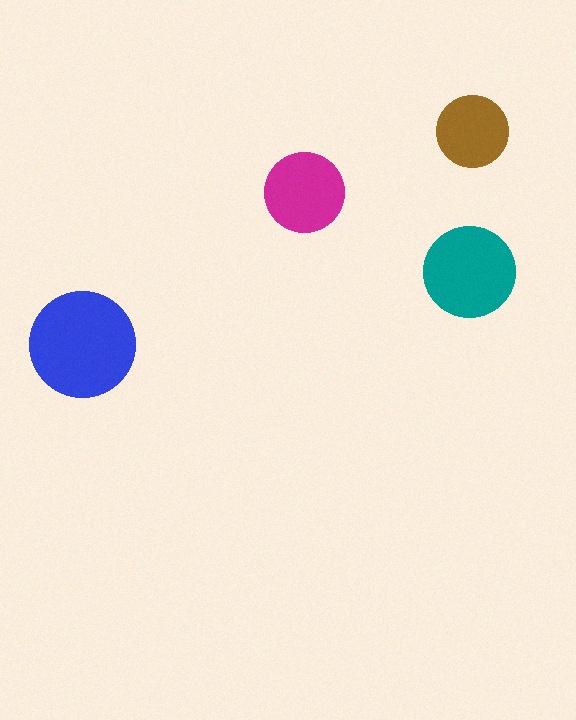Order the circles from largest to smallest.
the blue one, the teal one, the magenta one, the brown one.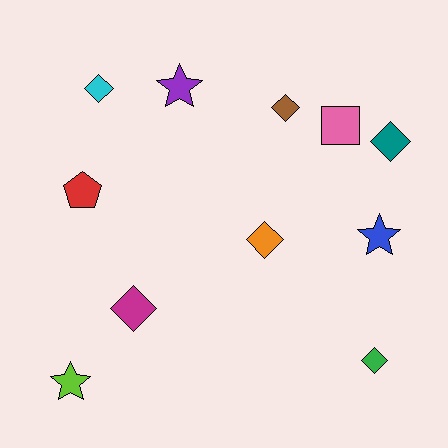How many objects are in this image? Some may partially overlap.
There are 11 objects.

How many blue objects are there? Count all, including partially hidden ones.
There is 1 blue object.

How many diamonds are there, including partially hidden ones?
There are 6 diamonds.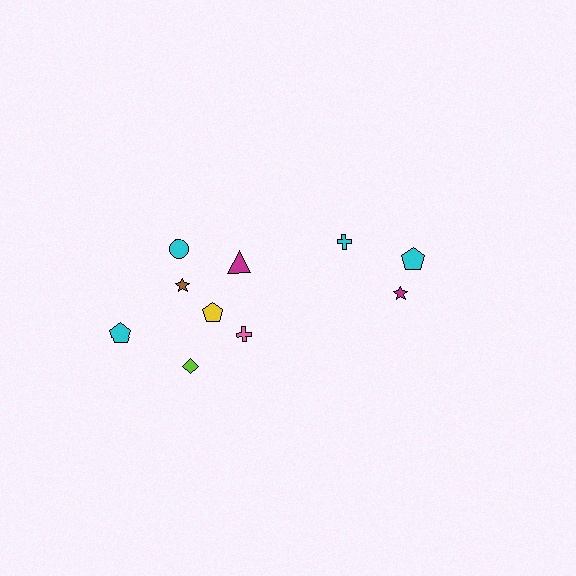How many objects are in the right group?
There are 3 objects.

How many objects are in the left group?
There are 7 objects.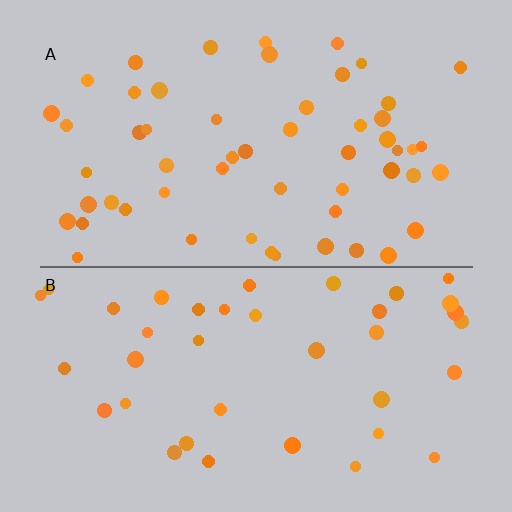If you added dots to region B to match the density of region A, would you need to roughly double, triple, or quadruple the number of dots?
Approximately double.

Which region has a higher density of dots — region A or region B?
A (the top).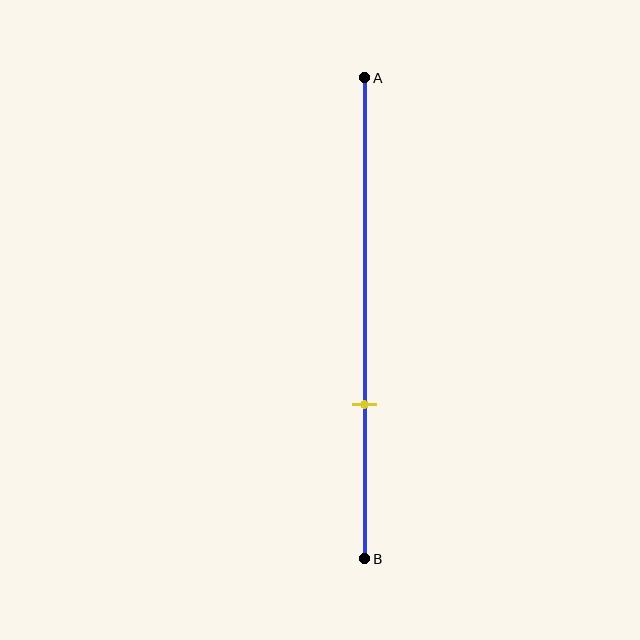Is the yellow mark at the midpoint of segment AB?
No, the mark is at about 70% from A, not at the 50% midpoint.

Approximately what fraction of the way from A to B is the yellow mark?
The yellow mark is approximately 70% of the way from A to B.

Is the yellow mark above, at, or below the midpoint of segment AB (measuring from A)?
The yellow mark is below the midpoint of segment AB.